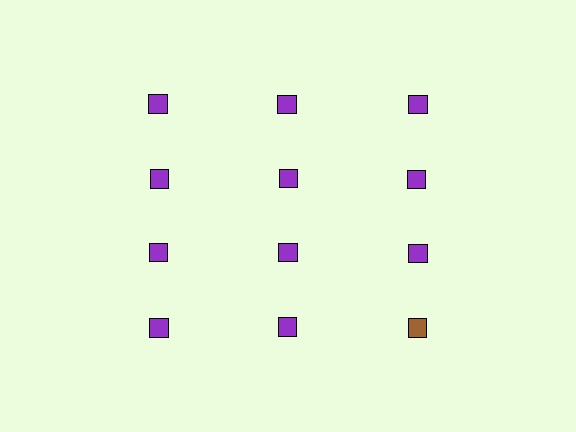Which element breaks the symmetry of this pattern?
The brown square in the fourth row, center column breaks the symmetry. All other shapes are purple squares.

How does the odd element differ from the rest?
It has a different color: brown instead of purple.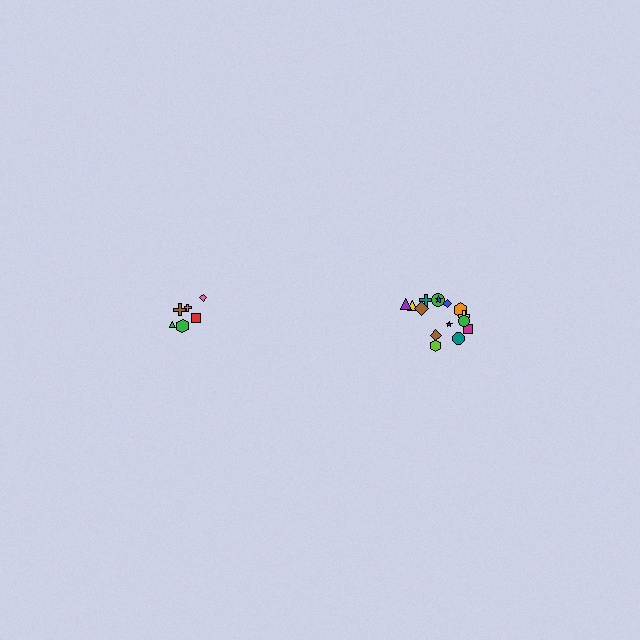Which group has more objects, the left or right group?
The right group.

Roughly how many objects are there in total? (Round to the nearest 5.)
Roughly 20 objects in total.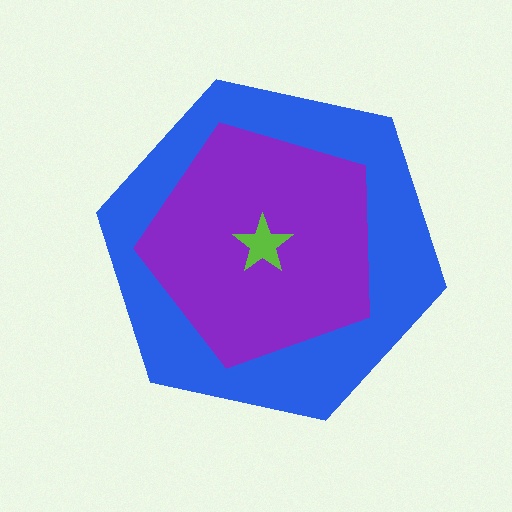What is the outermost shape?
The blue hexagon.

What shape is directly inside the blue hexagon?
The purple pentagon.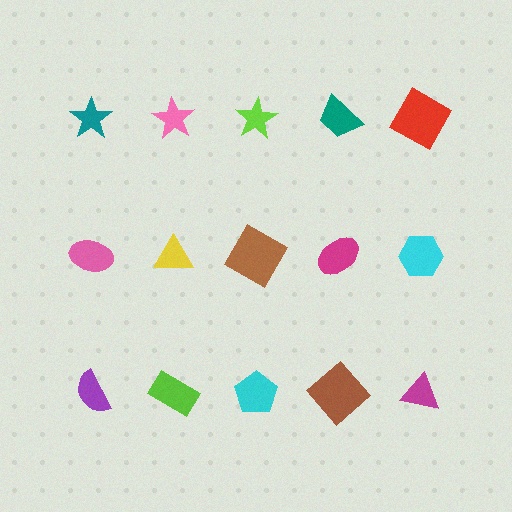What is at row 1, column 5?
A red square.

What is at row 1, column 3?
A lime star.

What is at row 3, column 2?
A lime rectangle.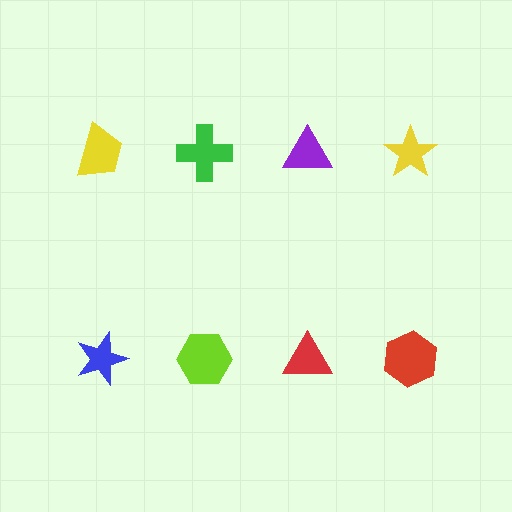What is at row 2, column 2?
A lime hexagon.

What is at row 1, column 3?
A purple triangle.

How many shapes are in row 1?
4 shapes.